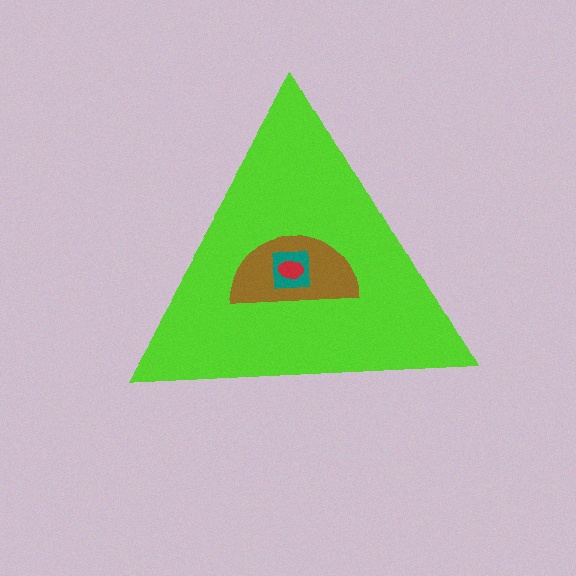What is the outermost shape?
The lime triangle.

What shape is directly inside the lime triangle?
The brown semicircle.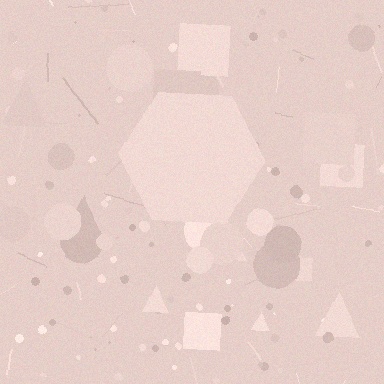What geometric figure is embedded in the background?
A hexagon is embedded in the background.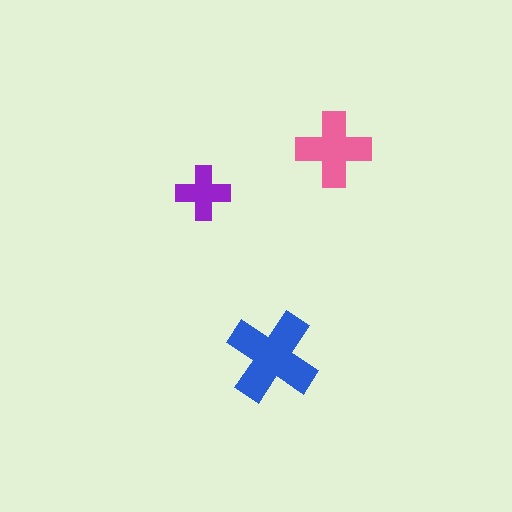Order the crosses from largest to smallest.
the blue one, the pink one, the purple one.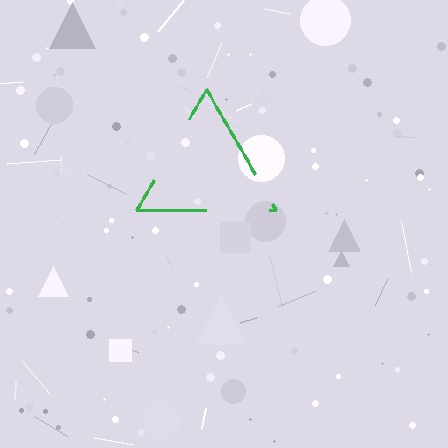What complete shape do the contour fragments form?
The contour fragments form a triangle.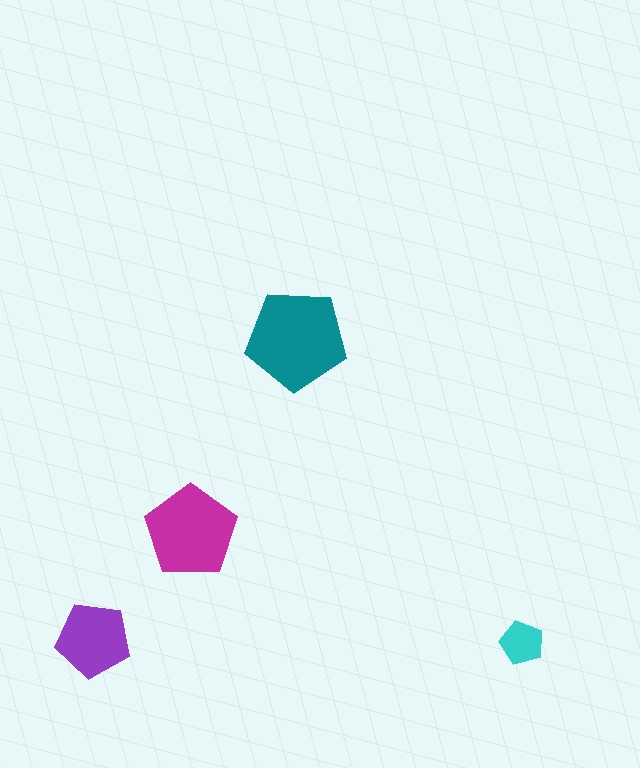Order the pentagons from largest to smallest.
the teal one, the magenta one, the purple one, the cyan one.